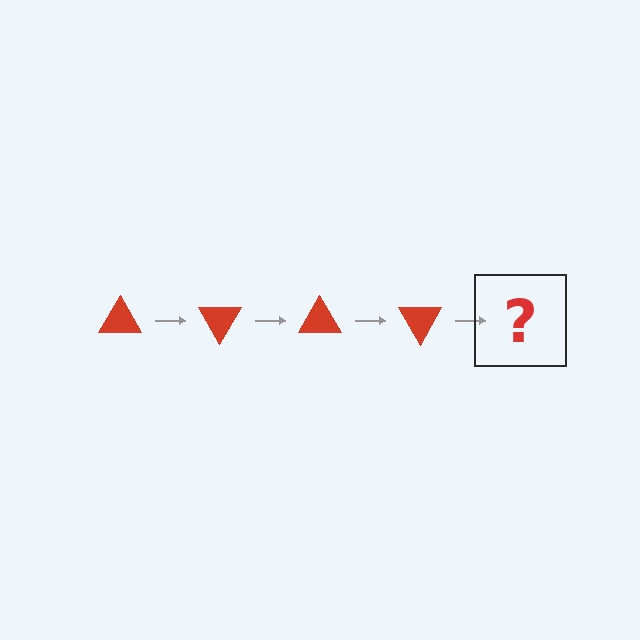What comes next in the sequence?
The next element should be a red triangle rotated 240 degrees.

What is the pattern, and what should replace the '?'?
The pattern is that the triangle rotates 60 degrees each step. The '?' should be a red triangle rotated 240 degrees.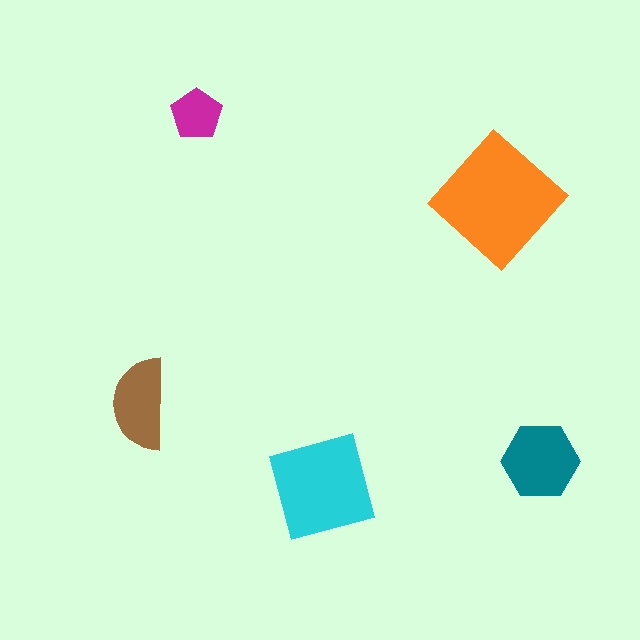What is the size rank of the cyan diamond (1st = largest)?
2nd.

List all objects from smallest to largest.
The magenta pentagon, the brown semicircle, the teal hexagon, the cyan diamond, the orange diamond.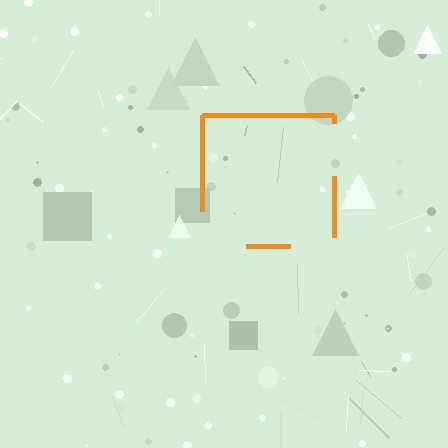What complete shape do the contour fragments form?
The contour fragments form a square.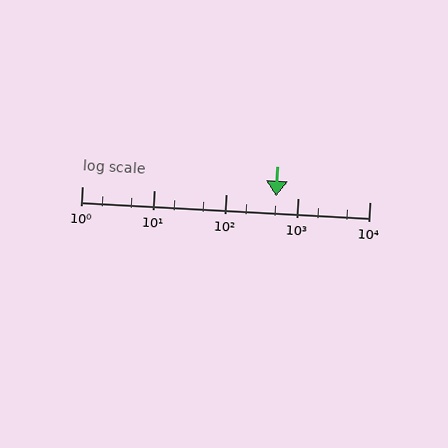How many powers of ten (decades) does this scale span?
The scale spans 4 decades, from 1 to 10000.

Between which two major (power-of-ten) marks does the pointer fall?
The pointer is between 100 and 1000.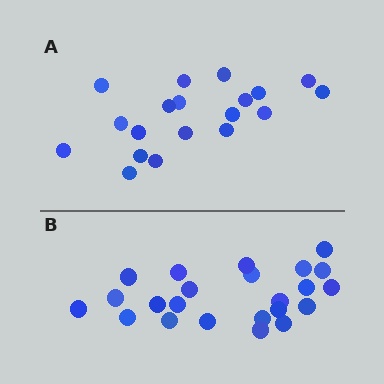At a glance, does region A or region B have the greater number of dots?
Region B (the bottom region) has more dots.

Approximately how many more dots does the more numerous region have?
Region B has about 4 more dots than region A.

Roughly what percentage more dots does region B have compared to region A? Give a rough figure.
About 20% more.